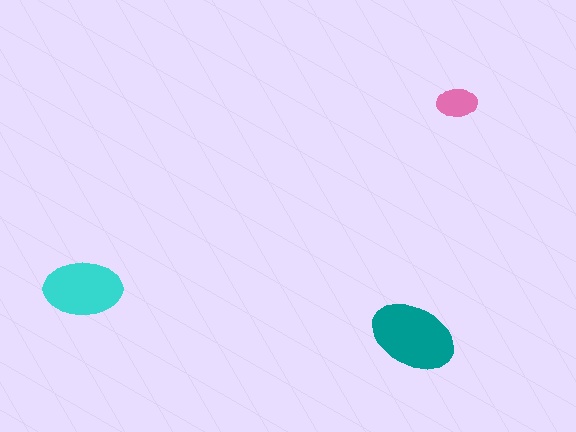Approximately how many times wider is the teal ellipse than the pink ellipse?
About 2 times wider.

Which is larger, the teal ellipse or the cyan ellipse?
The teal one.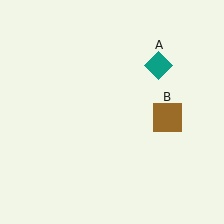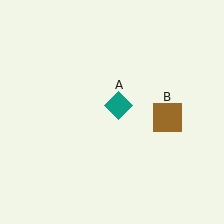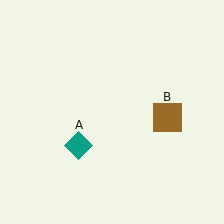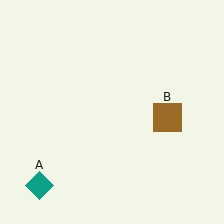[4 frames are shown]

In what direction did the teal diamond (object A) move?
The teal diamond (object A) moved down and to the left.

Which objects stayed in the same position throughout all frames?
Brown square (object B) remained stationary.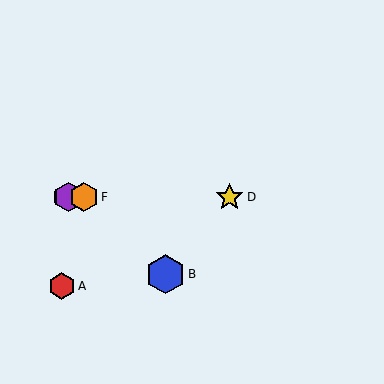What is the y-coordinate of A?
Object A is at y≈286.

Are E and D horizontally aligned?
Yes, both are at y≈197.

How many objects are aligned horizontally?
4 objects (C, D, E, F) are aligned horizontally.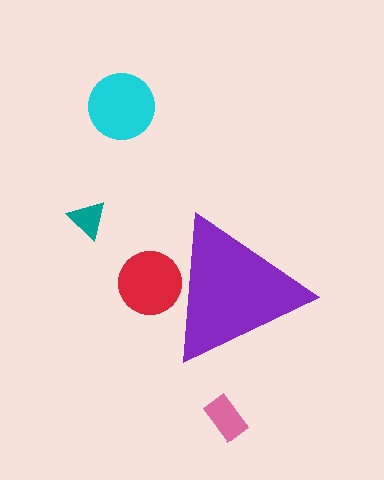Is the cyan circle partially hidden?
No, the cyan circle is fully visible.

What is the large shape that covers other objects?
A purple triangle.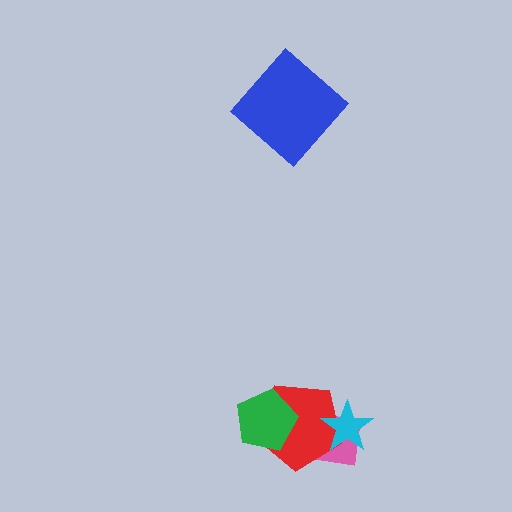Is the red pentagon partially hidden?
Yes, it is partially covered by another shape.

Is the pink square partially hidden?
Yes, it is partially covered by another shape.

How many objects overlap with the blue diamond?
0 objects overlap with the blue diamond.